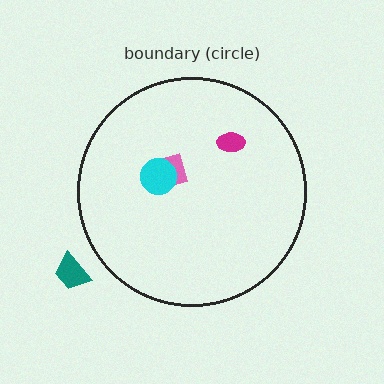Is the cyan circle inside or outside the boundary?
Inside.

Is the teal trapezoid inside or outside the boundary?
Outside.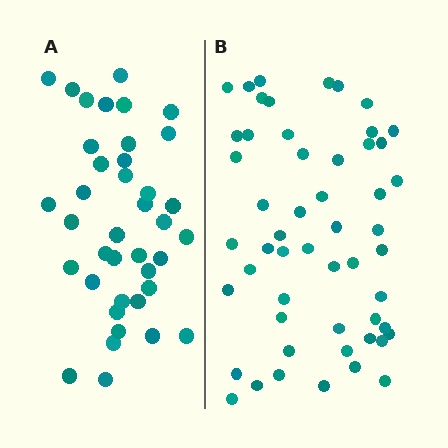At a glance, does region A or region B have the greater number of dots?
Region B (the right region) has more dots.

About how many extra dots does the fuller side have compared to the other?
Region B has approximately 15 more dots than region A.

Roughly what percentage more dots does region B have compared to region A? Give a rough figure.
About 35% more.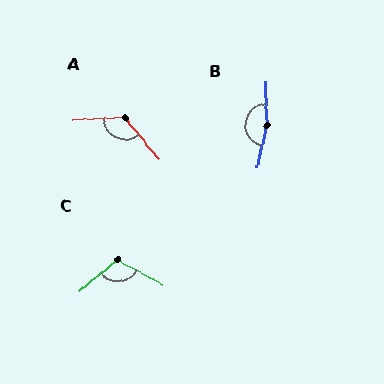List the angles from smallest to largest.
C (112°), A (126°), B (166°).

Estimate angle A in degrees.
Approximately 126 degrees.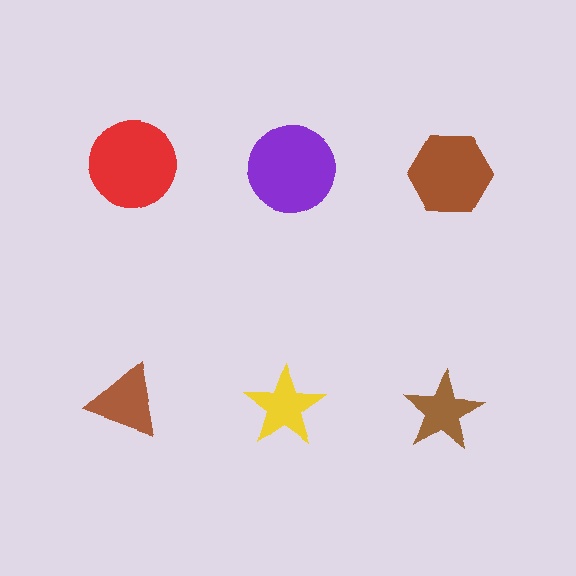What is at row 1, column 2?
A purple circle.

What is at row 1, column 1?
A red circle.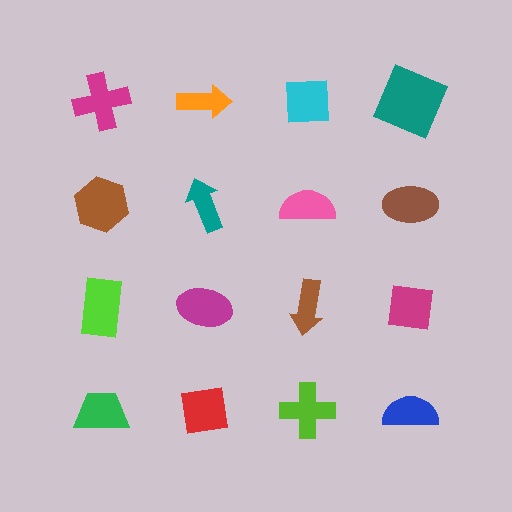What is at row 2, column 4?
A brown ellipse.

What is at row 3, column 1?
A lime rectangle.